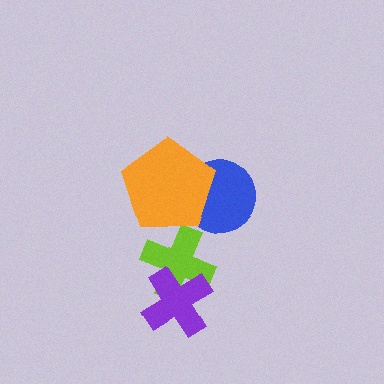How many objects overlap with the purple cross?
1 object overlaps with the purple cross.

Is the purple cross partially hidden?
No, no other shape covers it.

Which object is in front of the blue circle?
The orange pentagon is in front of the blue circle.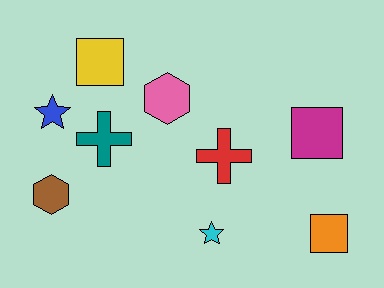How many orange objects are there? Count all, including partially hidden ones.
There is 1 orange object.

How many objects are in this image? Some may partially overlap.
There are 9 objects.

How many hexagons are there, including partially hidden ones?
There are 2 hexagons.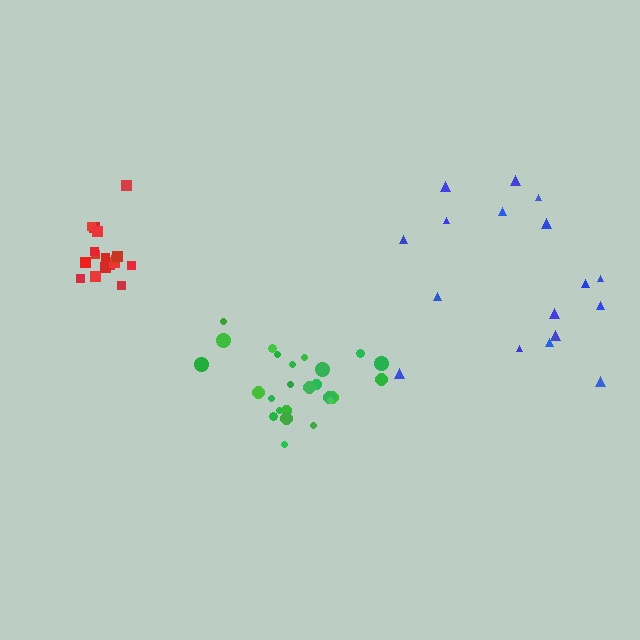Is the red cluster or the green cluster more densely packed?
Red.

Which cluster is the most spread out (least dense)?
Blue.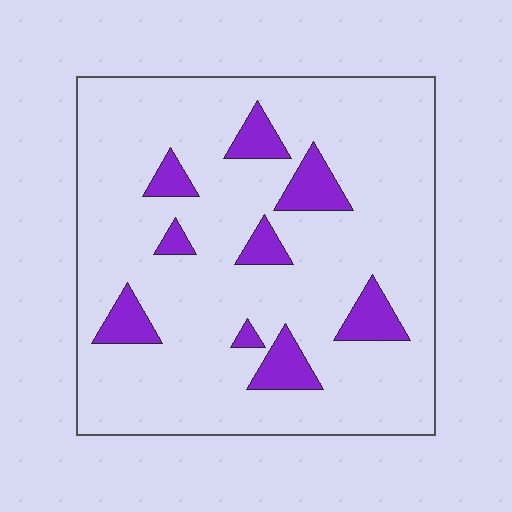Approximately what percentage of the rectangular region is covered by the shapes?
Approximately 15%.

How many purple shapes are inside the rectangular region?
9.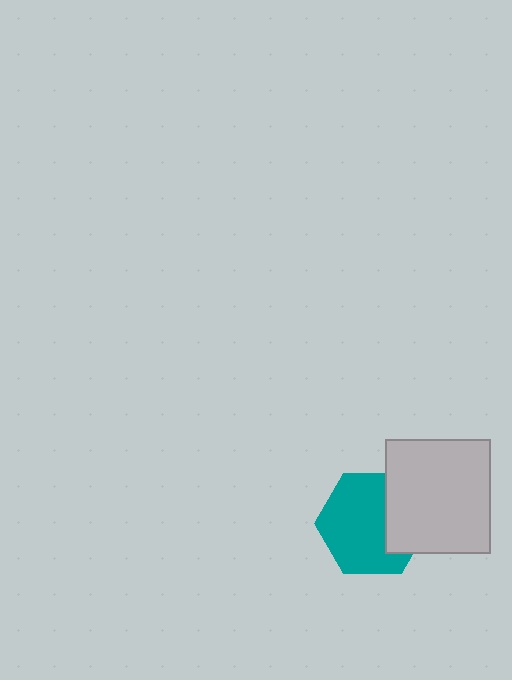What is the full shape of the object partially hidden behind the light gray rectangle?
The partially hidden object is a teal hexagon.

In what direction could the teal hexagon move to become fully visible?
The teal hexagon could move left. That would shift it out from behind the light gray rectangle entirely.